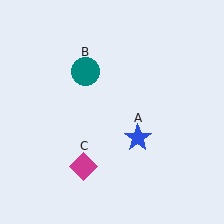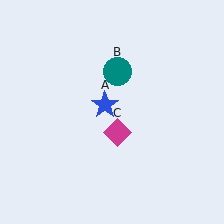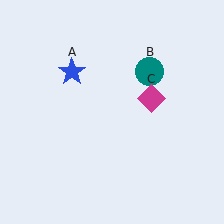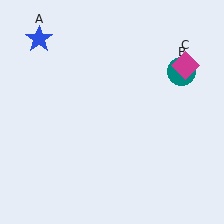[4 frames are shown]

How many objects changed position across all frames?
3 objects changed position: blue star (object A), teal circle (object B), magenta diamond (object C).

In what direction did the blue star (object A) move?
The blue star (object A) moved up and to the left.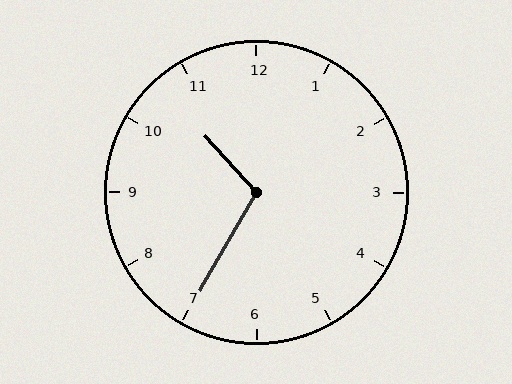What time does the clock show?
10:35.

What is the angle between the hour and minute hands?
Approximately 108 degrees.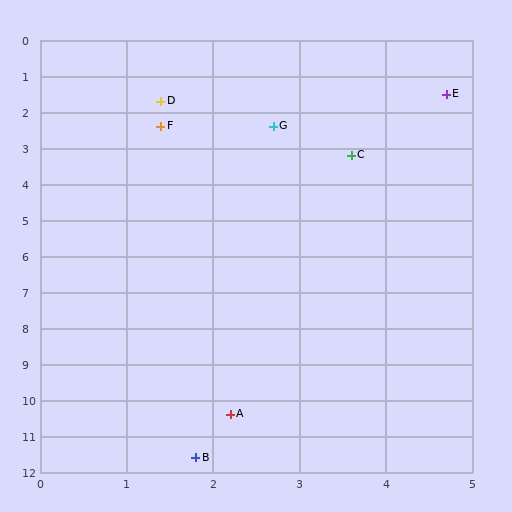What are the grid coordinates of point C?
Point C is at approximately (3.6, 3.2).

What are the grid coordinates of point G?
Point G is at approximately (2.7, 2.4).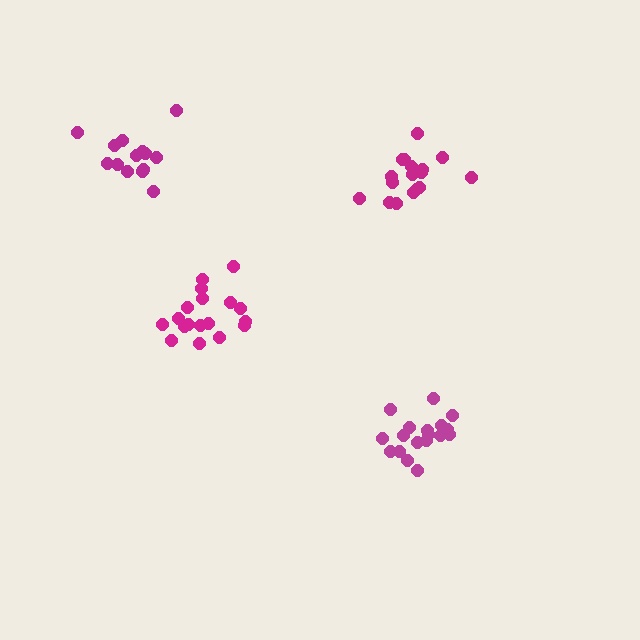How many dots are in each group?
Group 1: 18 dots, Group 2: 17 dots, Group 3: 14 dots, Group 4: 18 dots (67 total).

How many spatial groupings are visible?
There are 4 spatial groupings.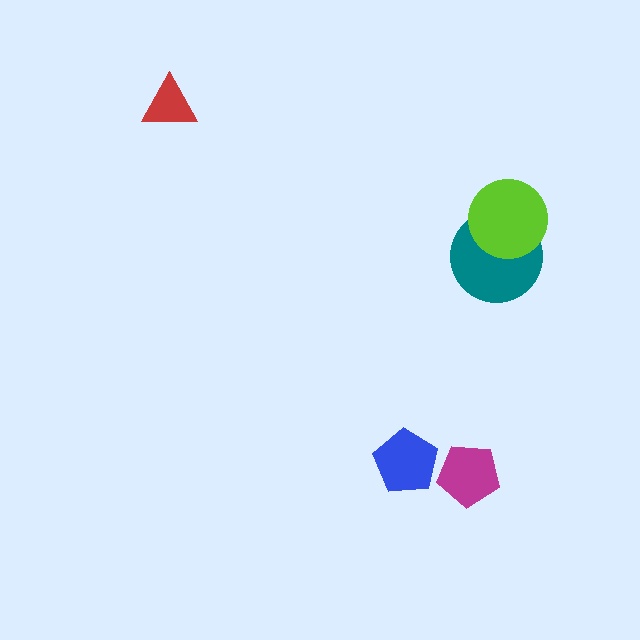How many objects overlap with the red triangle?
0 objects overlap with the red triangle.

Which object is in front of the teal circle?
The lime circle is in front of the teal circle.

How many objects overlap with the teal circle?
1 object overlaps with the teal circle.